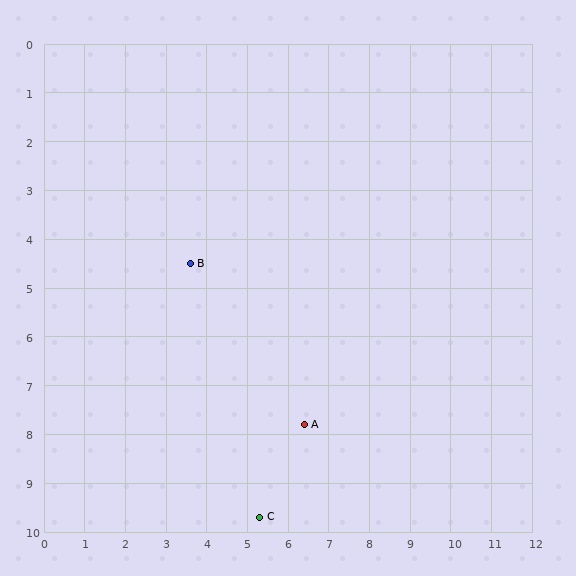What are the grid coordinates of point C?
Point C is at approximately (5.3, 9.7).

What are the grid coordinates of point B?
Point B is at approximately (3.6, 4.5).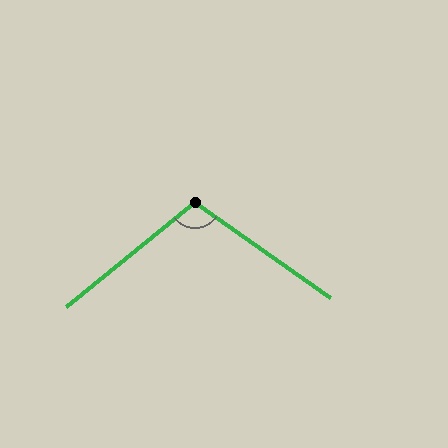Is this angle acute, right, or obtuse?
It is obtuse.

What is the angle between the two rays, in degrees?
Approximately 106 degrees.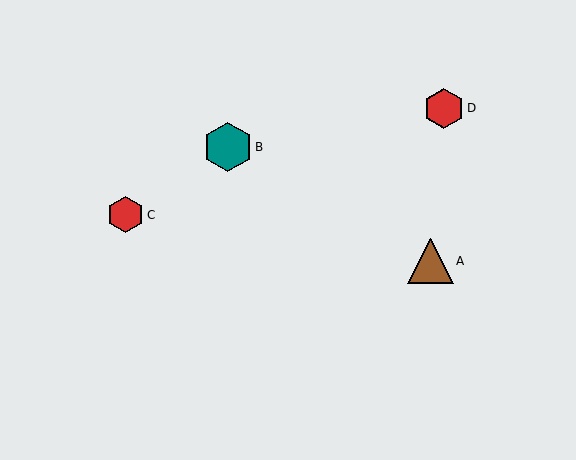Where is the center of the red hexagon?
The center of the red hexagon is at (126, 215).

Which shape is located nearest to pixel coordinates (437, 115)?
The red hexagon (labeled D) at (444, 108) is nearest to that location.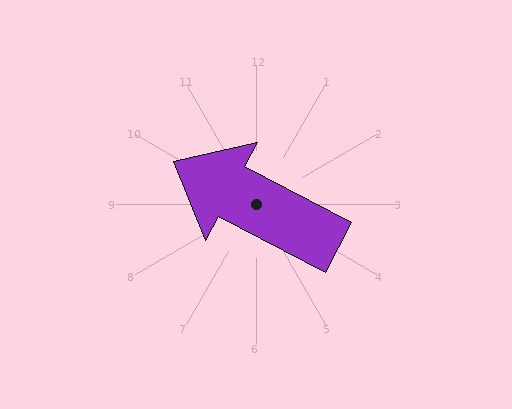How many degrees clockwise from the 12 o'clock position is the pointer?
Approximately 298 degrees.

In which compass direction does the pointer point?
Northwest.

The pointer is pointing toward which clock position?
Roughly 10 o'clock.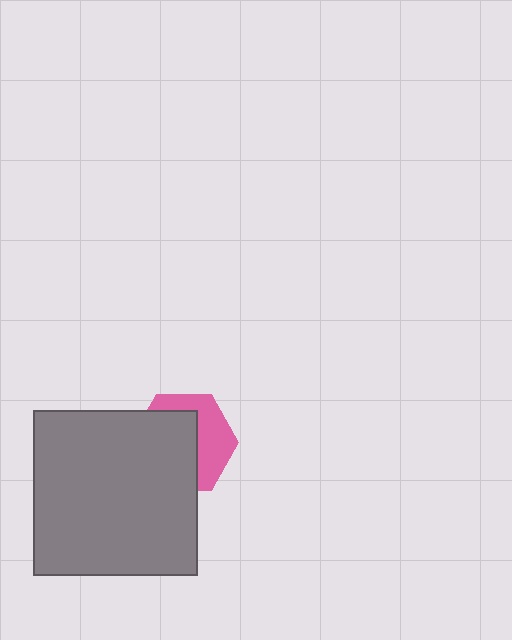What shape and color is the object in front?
The object in front is a gray square.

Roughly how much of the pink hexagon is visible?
A small part of it is visible (roughly 42%).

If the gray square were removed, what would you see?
You would see the complete pink hexagon.